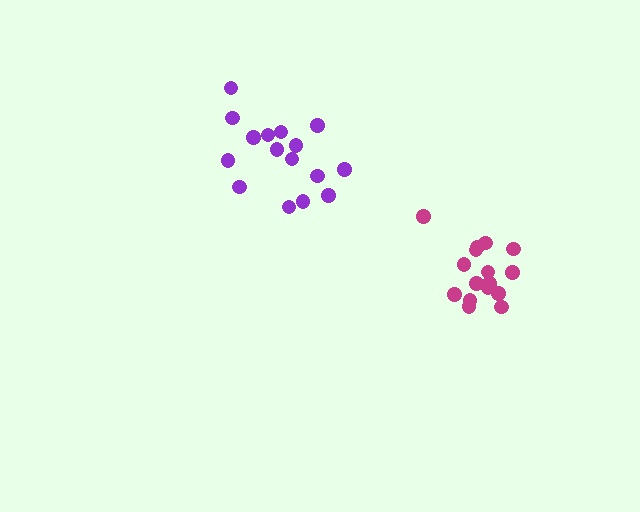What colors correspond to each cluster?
The clusters are colored: magenta, purple.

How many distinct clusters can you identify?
There are 2 distinct clusters.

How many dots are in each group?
Group 1: 16 dots, Group 2: 16 dots (32 total).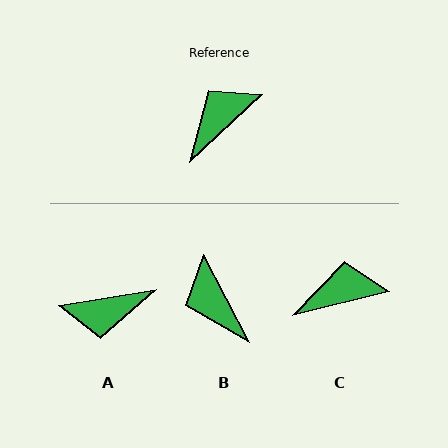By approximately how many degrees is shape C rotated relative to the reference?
Approximately 29 degrees clockwise.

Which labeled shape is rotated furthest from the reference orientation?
A, about 147 degrees away.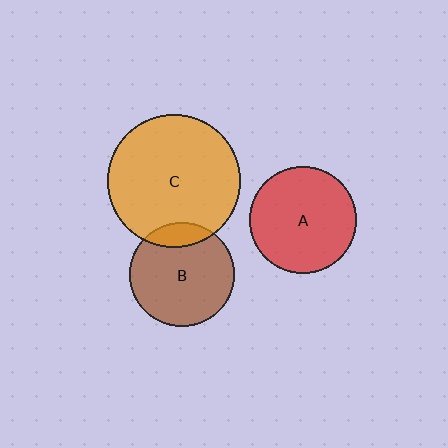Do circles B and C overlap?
Yes.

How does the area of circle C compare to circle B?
Approximately 1.6 times.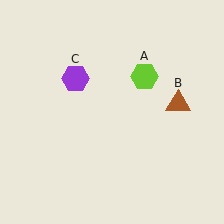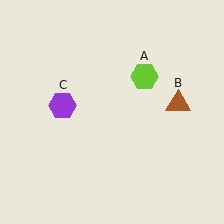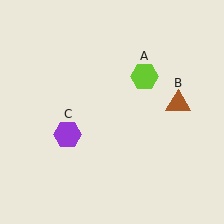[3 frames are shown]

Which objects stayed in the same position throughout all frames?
Lime hexagon (object A) and brown triangle (object B) remained stationary.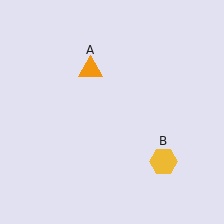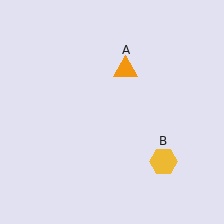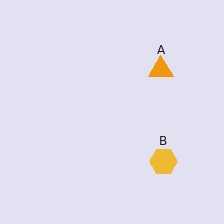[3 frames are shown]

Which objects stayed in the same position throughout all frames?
Yellow hexagon (object B) remained stationary.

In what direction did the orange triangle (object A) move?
The orange triangle (object A) moved right.